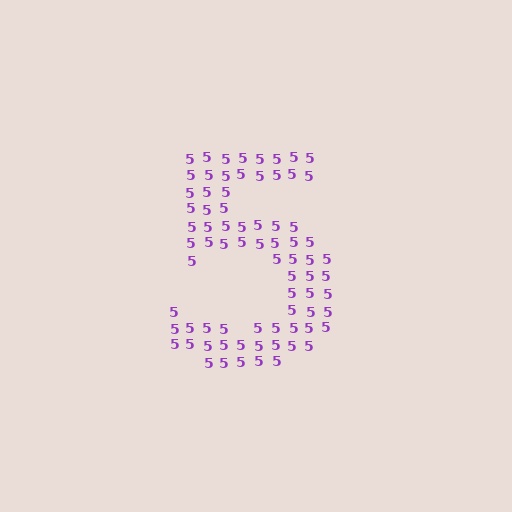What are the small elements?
The small elements are digit 5's.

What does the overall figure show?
The overall figure shows the digit 5.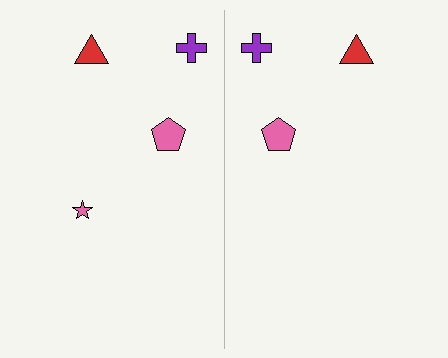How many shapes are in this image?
There are 7 shapes in this image.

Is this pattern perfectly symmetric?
No, the pattern is not perfectly symmetric. A pink star is missing from the right side.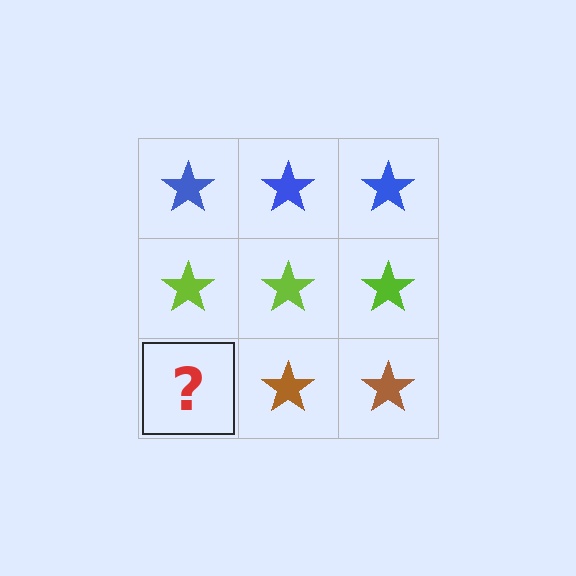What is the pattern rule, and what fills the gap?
The rule is that each row has a consistent color. The gap should be filled with a brown star.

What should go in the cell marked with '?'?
The missing cell should contain a brown star.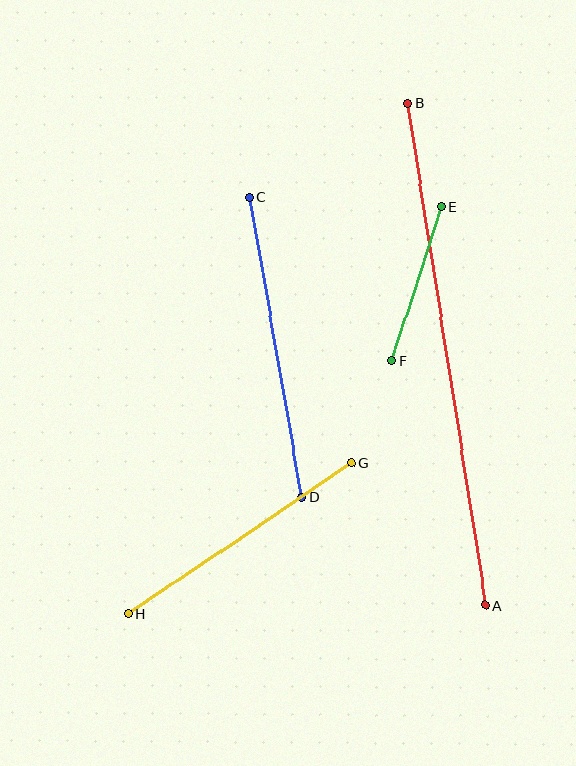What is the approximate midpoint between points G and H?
The midpoint is at approximately (240, 538) pixels.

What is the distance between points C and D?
The distance is approximately 305 pixels.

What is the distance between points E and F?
The distance is approximately 162 pixels.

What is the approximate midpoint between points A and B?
The midpoint is at approximately (447, 354) pixels.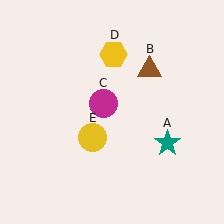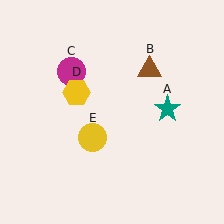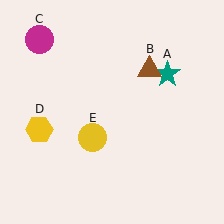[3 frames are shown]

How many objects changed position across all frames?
3 objects changed position: teal star (object A), magenta circle (object C), yellow hexagon (object D).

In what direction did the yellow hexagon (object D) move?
The yellow hexagon (object D) moved down and to the left.